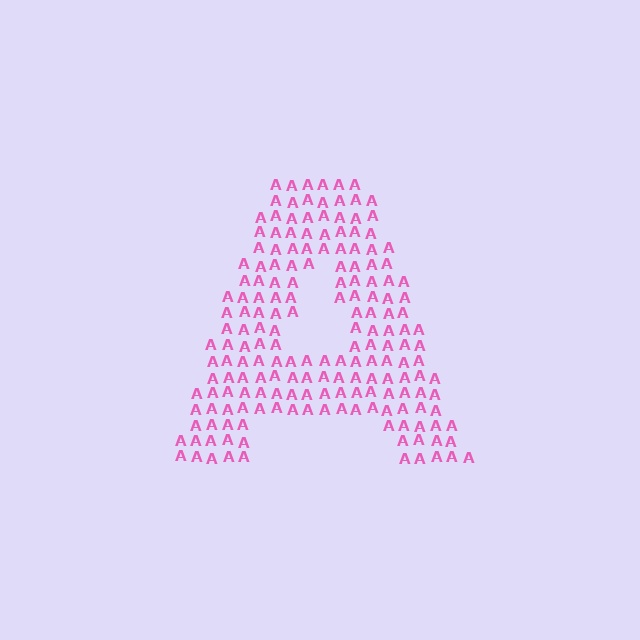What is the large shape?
The large shape is the letter A.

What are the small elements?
The small elements are letter A's.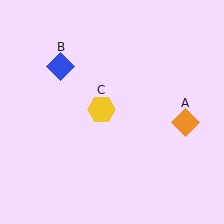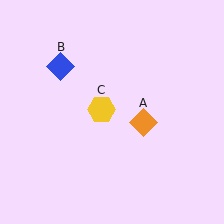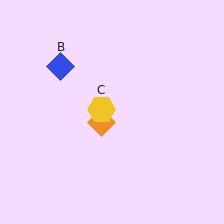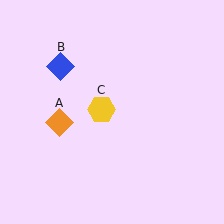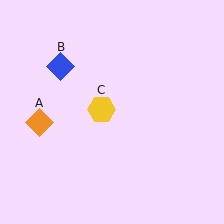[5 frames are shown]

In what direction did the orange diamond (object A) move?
The orange diamond (object A) moved left.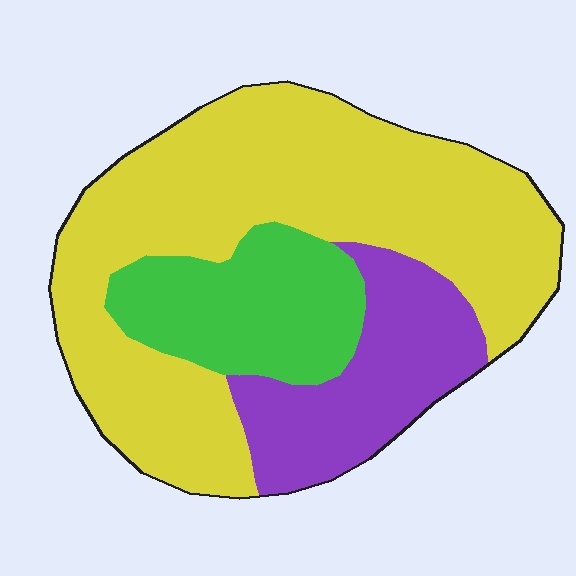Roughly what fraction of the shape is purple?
Purple takes up about one fifth (1/5) of the shape.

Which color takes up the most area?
Yellow, at roughly 60%.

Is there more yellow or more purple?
Yellow.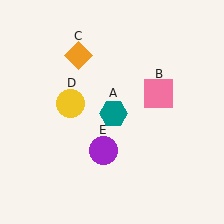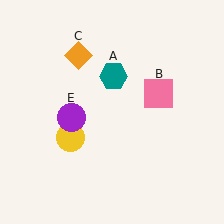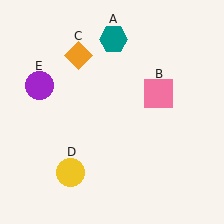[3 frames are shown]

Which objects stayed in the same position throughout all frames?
Pink square (object B) and orange diamond (object C) remained stationary.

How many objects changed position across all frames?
3 objects changed position: teal hexagon (object A), yellow circle (object D), purple circle (object E).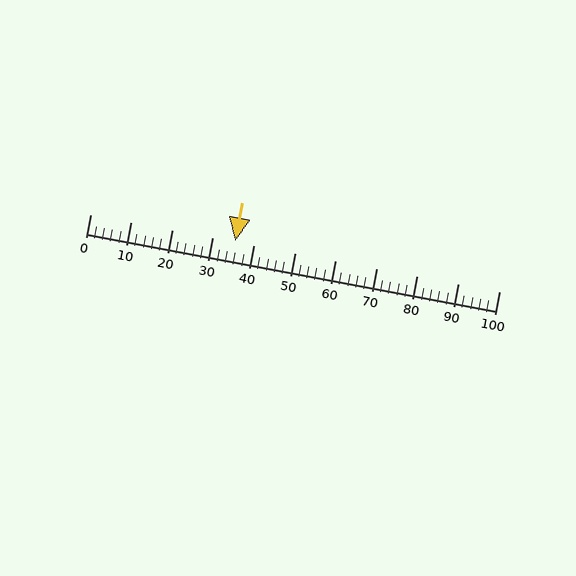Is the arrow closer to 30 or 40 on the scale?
The arrow is closer to 40.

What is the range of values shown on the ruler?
The ruler shows values from 0 to 100.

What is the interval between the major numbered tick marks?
The major tick marks are spaced 10 units apart.